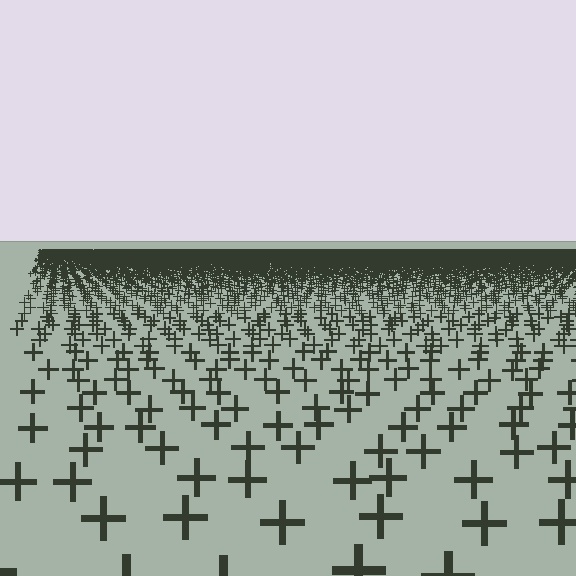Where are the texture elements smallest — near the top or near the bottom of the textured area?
Near the top.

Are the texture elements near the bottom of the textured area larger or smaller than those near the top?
Larger. Near the bottom, elements are closer to the viewer and appear at a bigger on-screen size.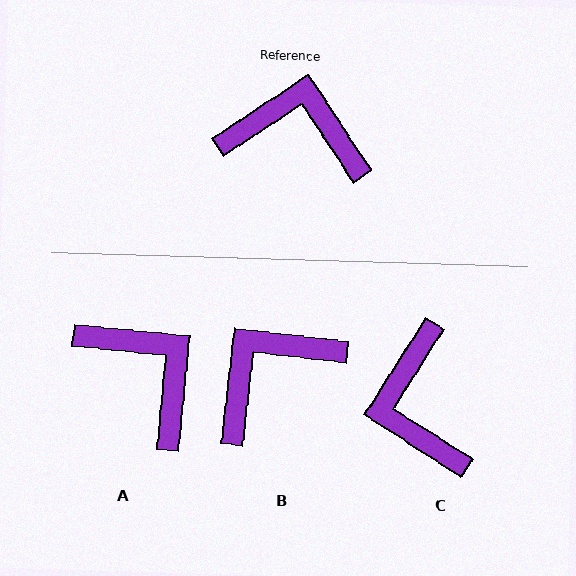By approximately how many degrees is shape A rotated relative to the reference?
Approximately 39 degrees clockwise.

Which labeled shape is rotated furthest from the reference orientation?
C, about 114 degrees away.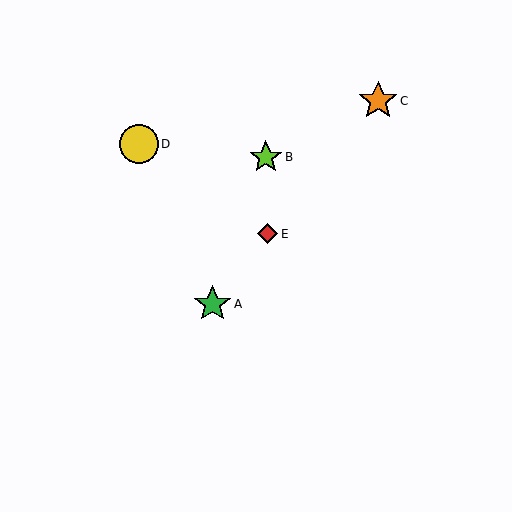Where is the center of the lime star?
The center of the lime star is at (266, 157).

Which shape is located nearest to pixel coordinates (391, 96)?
The orange star (labeled C) at (378, 101) is nearest to that location.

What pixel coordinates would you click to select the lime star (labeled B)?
Click at (266, 157) to select the lime star B.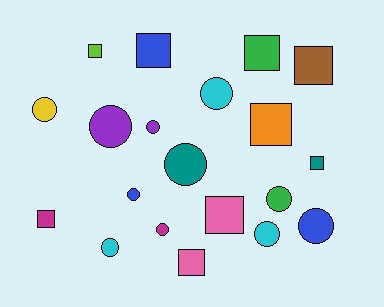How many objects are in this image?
There are 20 objects.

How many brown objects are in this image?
There is 1 brown object.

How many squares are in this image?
There are 9 squares.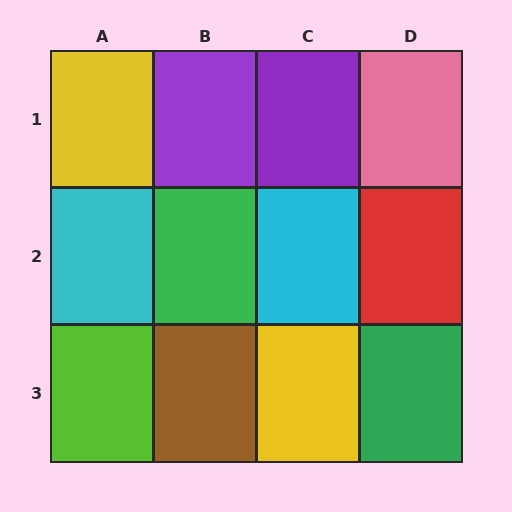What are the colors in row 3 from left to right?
Lime, brown, yellow, green.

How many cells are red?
1 cell is red.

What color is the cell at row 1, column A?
Yellow.